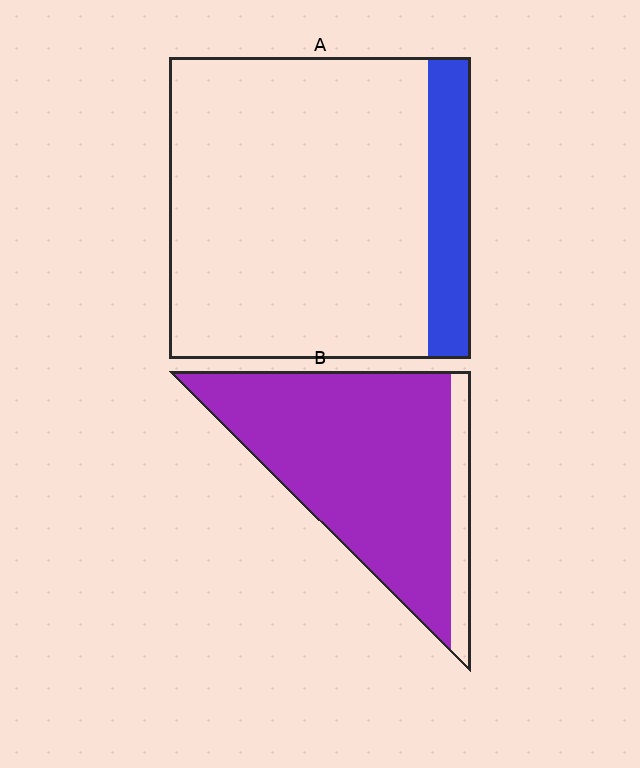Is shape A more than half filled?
No.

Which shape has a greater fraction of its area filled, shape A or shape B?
Shape B.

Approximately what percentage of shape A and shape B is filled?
A is approximately 15% and B is approximately 85%.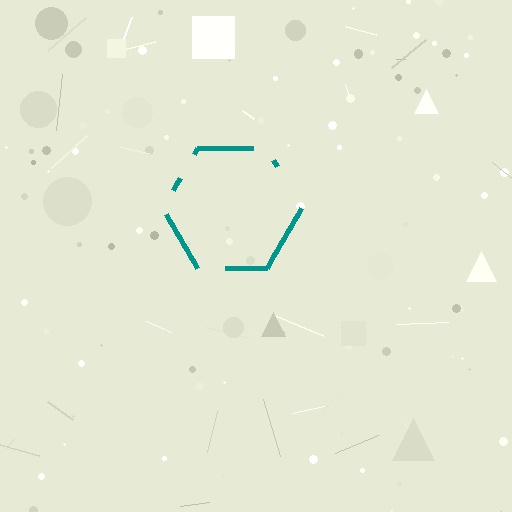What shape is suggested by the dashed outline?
The dashed outline suggests a hexagon.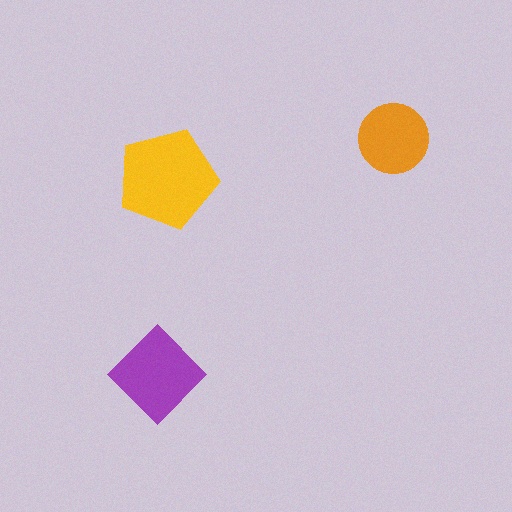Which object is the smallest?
The orange circle.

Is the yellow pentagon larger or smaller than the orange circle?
Larger.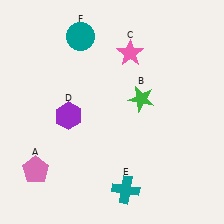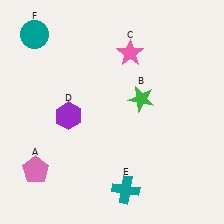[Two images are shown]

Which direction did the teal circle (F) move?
The teal circle (F) moved left.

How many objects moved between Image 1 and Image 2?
1 object moved between the two images.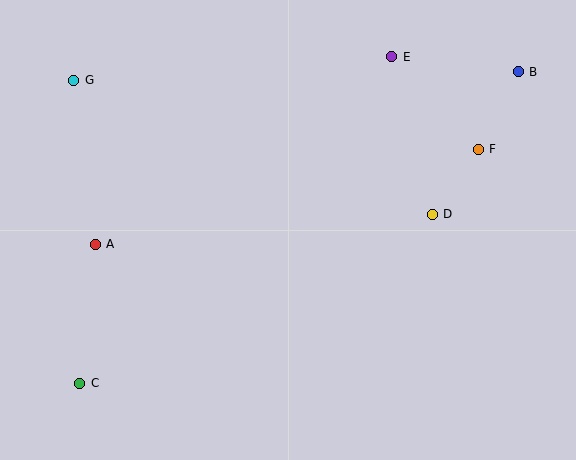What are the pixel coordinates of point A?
Point A is at (95, 244).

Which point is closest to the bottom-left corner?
Point C is closest to the bottom-left corner.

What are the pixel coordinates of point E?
Point E is at (392, 57).